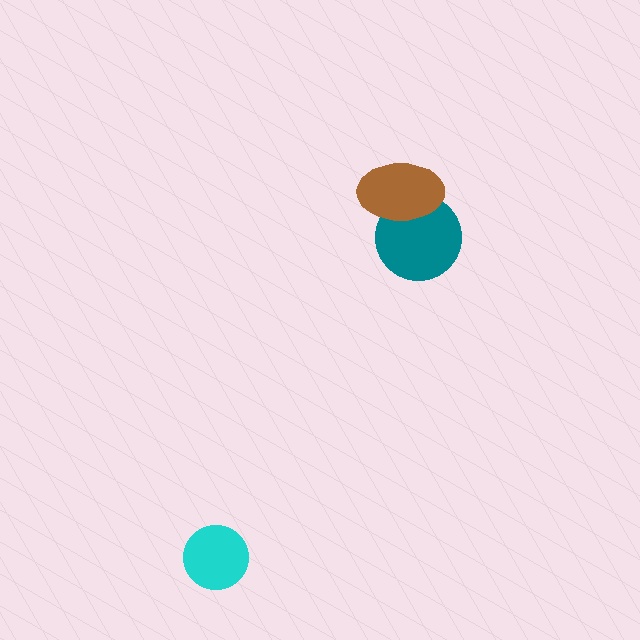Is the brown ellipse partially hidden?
No, no other shape covers it.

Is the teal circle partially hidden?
Yes, it is partially covered by another shape.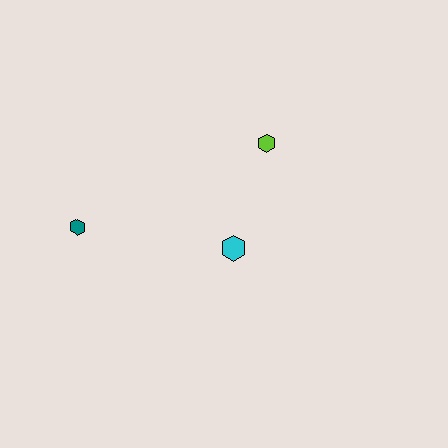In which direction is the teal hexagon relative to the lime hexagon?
The teal hexagon is to the left of the lime hexagon.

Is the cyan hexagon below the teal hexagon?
Yes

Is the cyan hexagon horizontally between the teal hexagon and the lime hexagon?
Yes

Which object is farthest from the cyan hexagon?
The teal hexagon is farthest from the cyan hexagon.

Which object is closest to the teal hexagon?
The cyan hexagon is closest to the teal hexagon.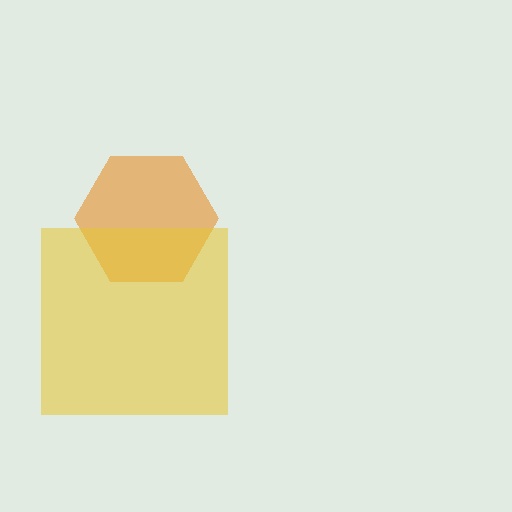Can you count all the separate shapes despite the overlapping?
Yes, there are 2 separate shapes.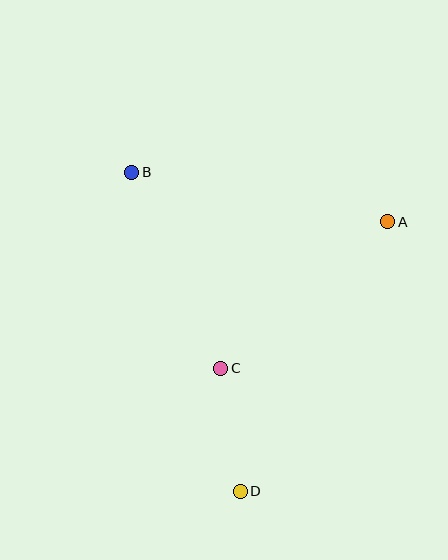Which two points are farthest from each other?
Points B and D are farthest from each other.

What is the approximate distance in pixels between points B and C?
The distance between B and C is approximately 215 pixels.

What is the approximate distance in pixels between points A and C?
The distance between A and C is approximately 222 pixels.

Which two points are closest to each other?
Points C and D are closest to each other.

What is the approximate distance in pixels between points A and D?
The distance between A and D is approximately 307 pixels.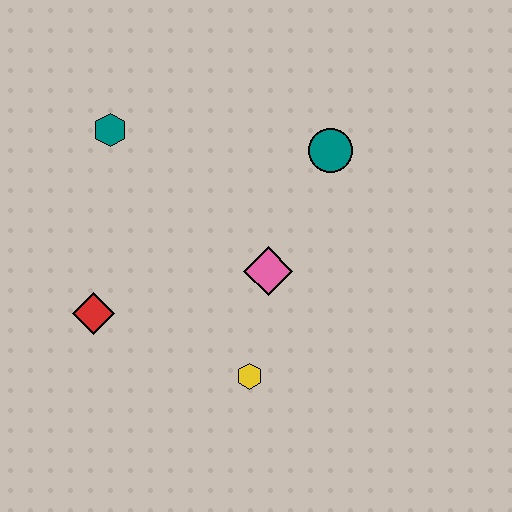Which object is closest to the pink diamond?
The yellow hexagon is closest to the pink diamond.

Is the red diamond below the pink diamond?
Yes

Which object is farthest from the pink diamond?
The teal hexagon is farthest from the pink diamond.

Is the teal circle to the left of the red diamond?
No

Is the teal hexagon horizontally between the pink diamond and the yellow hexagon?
No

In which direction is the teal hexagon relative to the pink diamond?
The teal hexagon is to the left of the pink diamond.